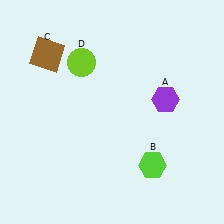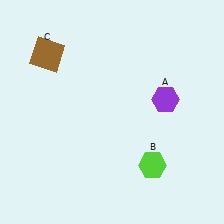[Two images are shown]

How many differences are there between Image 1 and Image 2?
There is 1 difference between the two images.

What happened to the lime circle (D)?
The lime circle (D) was removed in Image 2. It was in the top-left area of Image 1.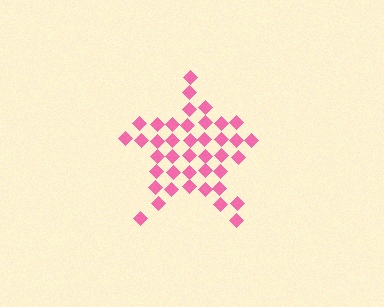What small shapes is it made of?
It is made of small diamonds.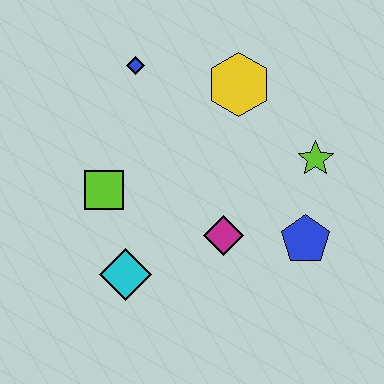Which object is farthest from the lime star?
The cyan diamond is farthest from the lime star.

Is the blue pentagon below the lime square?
Yes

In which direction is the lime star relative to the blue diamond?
The lime star is to the right of the blue diamond.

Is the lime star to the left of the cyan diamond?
No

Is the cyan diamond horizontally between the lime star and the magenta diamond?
No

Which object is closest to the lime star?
The blue pentagon is closest to the lime star.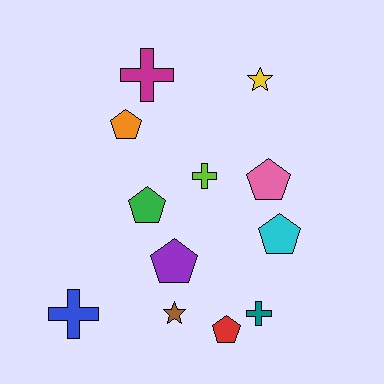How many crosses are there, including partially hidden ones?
There are 4 crosses.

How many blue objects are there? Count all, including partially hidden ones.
There is 1 blue object.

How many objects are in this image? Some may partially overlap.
There are 12 objects.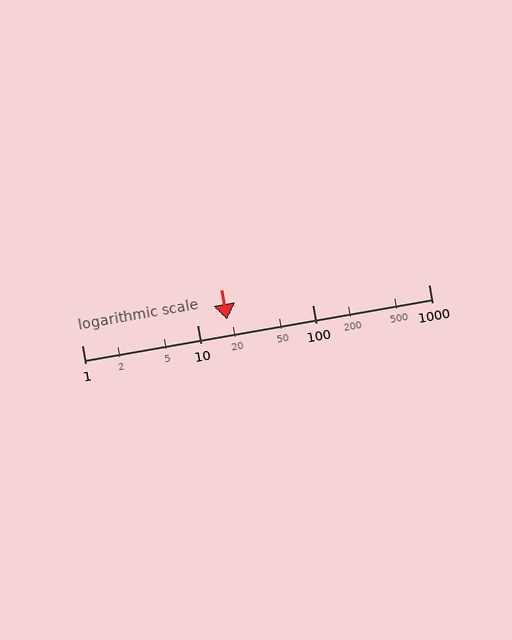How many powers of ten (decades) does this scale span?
The scale spans 3 decades, from 1 to 1000.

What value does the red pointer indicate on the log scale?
The pointer indicates approximately 18.